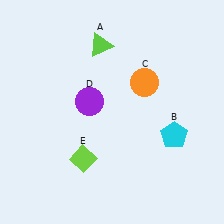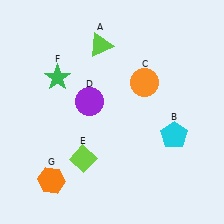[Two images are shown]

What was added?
A green star (F), an orange hexagon (G) were added in Image 2.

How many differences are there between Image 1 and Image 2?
There are 2 differences between the two images.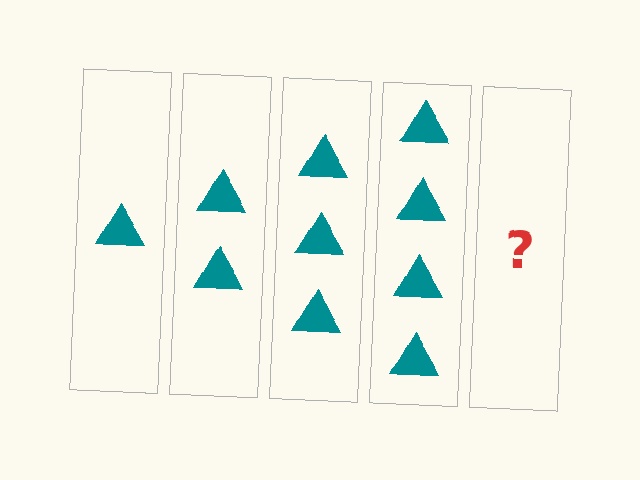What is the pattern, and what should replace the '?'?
The pattern is that each step adds one more triangle. The '?' should be 5 triangles.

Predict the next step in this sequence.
The next step is 5 triangles.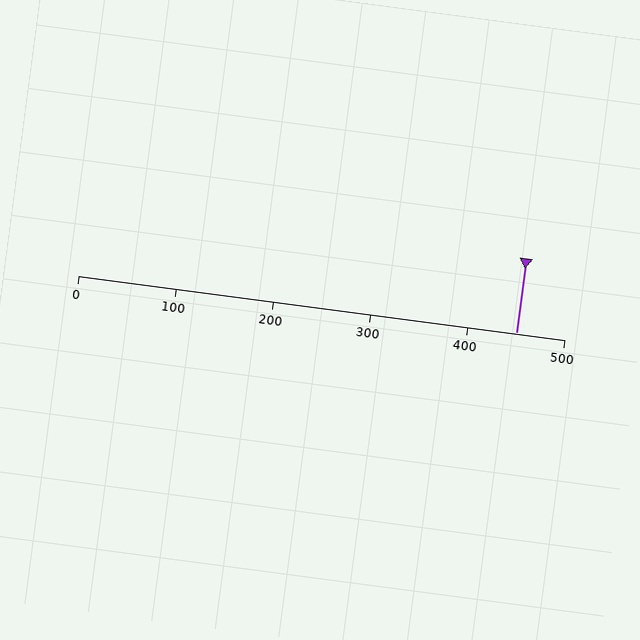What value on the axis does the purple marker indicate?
The marker indicates approximately 450.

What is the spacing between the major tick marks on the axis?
The major ticks are spaced 100 apart.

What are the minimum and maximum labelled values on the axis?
The axis runs from 0 to 500.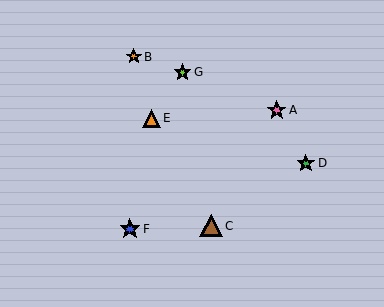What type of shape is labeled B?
Shape B is an orange star.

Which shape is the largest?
The brown triangle (labeled C) is the largest.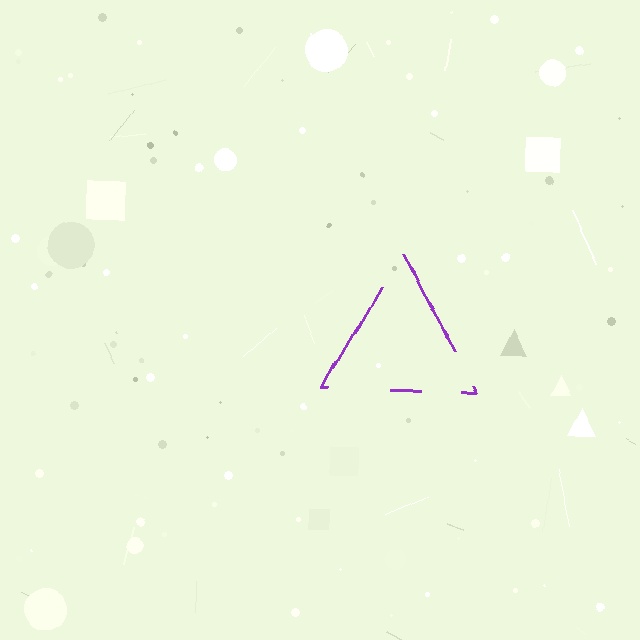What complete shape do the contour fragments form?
The contour fragments form a triangle.